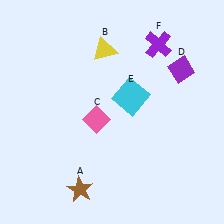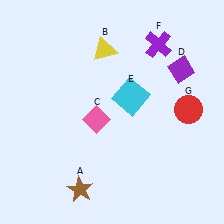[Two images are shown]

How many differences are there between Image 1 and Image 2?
There is 1 difference between the two images.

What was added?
A red circle (G) was added in Image 2.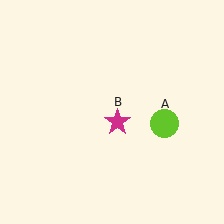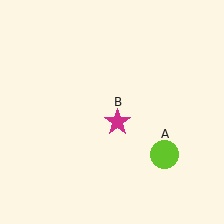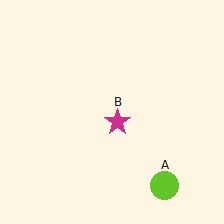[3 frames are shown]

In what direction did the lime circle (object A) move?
The lime circle (object A) moved down.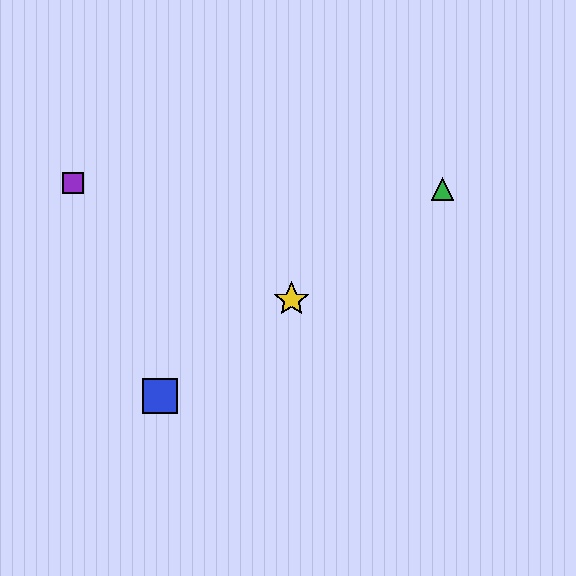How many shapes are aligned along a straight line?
4 shapes (the red triangle, the blue square, the green triangle, the yellow star) are aligned along a straight line.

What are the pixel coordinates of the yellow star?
The yellow star is at (291, 300).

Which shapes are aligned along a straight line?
The red triangle, the blue square, the green triangle, the yellow star are aligned along a straight line.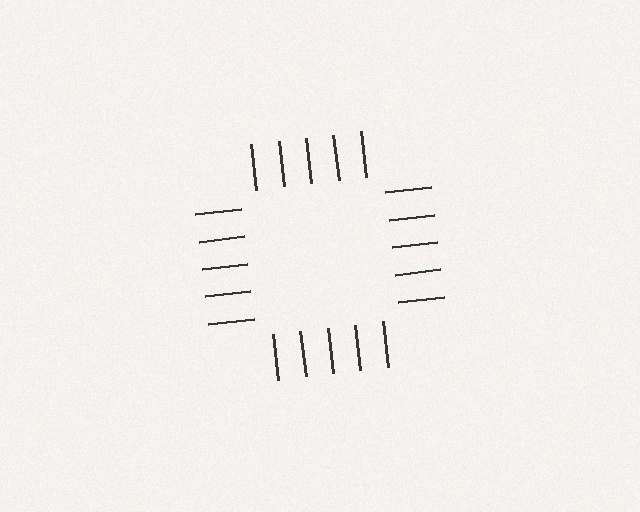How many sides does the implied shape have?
4 sides — the line-ends trace a square.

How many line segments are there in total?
20 — 5 along each of the 4 edges.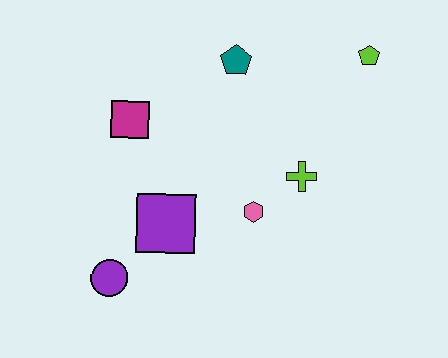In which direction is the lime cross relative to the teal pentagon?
The lime cross is below the teal pentagon.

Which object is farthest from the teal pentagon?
The purple circle is farthest from the teal pentagon.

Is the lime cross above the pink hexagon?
Yes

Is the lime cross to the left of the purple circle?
No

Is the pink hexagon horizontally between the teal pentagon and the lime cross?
Yes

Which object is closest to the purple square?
The purple circle is closest to the purple square.